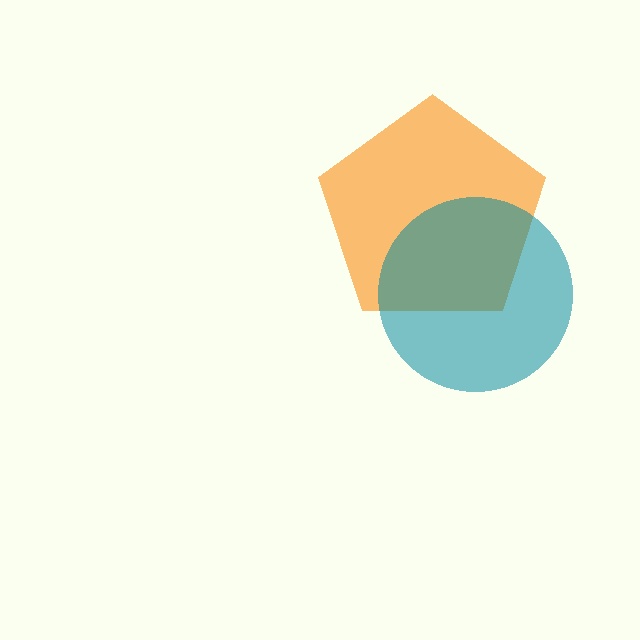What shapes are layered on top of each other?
The layered shapes are: an orange pentagon, a teal circle.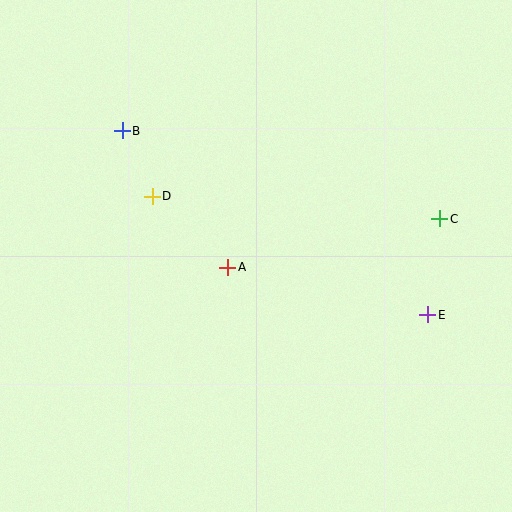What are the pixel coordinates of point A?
Point A is at (228, 267).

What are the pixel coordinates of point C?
Point C is at (440, 219).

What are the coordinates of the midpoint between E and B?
The midpoint between E and B is at (275, 223).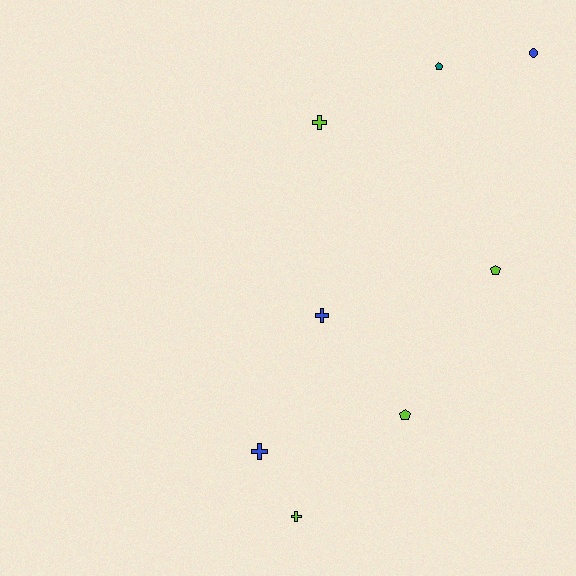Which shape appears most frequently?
Cross, with 4 objects.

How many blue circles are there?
There is 1 blue circle.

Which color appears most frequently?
Lime, with 4 objects.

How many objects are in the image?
There are 8 objects.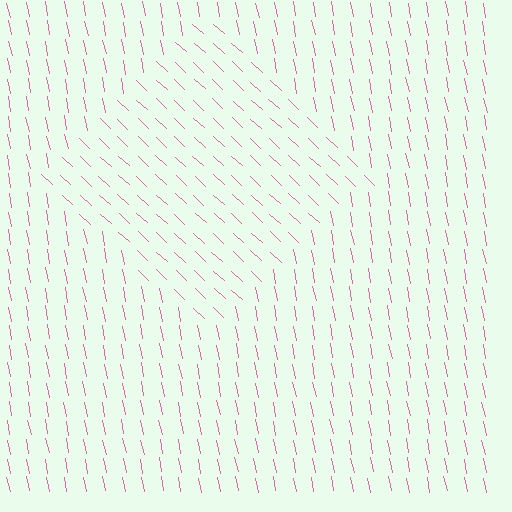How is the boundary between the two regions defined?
The boundary is defined purely by a change in line orientation (approximately 36 degrees difference). All lines are the same color and thickness.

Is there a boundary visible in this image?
Yes, there is a texture boundary formed by a change in line orientation.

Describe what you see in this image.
The image is filled with small pink line segments. A diamond region in the image has lines oriented differently from the surrounding lines, creating a visible texture boundary.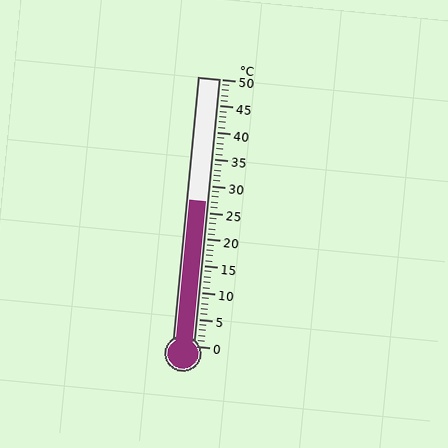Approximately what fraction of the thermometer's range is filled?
The thermometer is filled to approximately 55% of its range.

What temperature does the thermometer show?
The thermometer shows approximately 27°C.